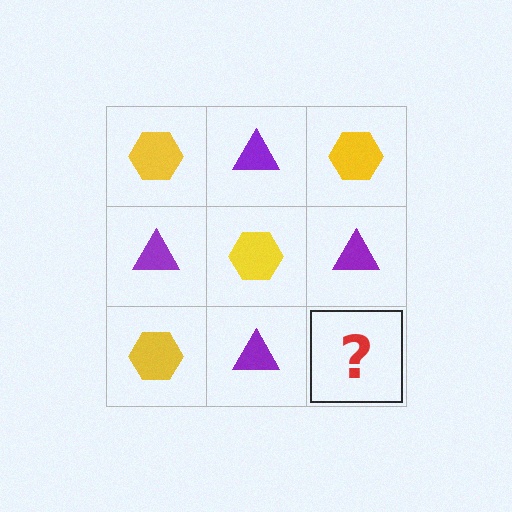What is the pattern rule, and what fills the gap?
The rule is that it alternates yellow hexagon and purple triangle in a checkerboard pattern. The gap should be filled with a yellow hexagon.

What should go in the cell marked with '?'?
The missing cell should contain a yellow hexagon.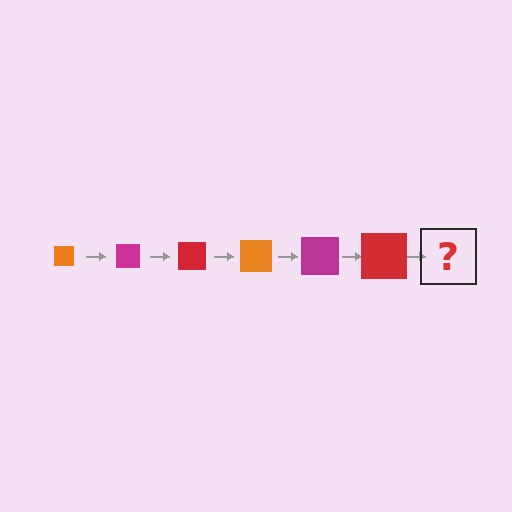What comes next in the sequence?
The next element should be an orange square, larger than the previous one.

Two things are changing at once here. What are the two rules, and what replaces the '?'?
The two rules are that the square grows larger each step and the color cycles through orange, magenta, and red. The '?' should be an orange square, larger than the previous one.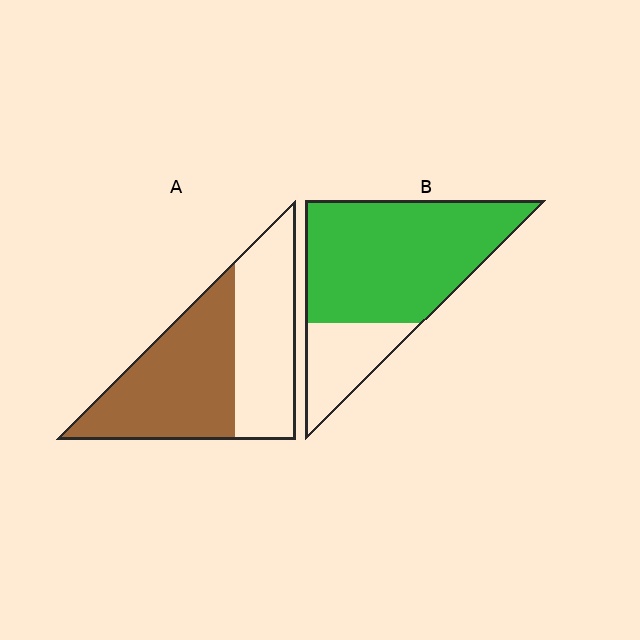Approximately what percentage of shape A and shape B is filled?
A is approximately 55% and B is approximately 75%.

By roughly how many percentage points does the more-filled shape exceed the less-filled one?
By roughly 20 percentage points (B over A).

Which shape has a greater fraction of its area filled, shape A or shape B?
Shape B.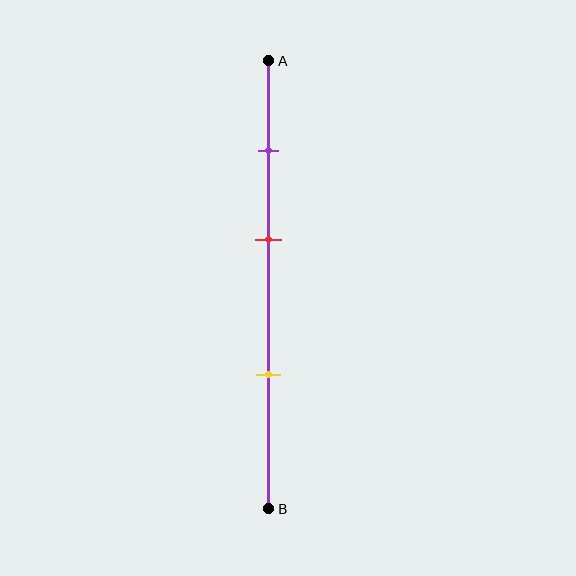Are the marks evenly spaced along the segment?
Yes, the marks are approximately evenly spaced.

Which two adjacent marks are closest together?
The purple and red marks are the closest adjacent pair.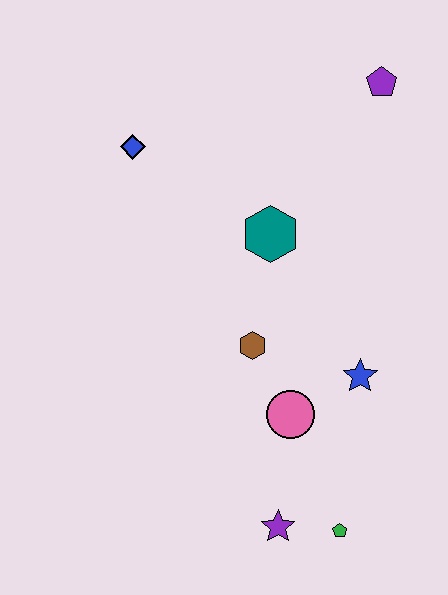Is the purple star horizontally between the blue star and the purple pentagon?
No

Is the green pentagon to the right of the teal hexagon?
Yes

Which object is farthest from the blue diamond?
The green pentagon is farthest from the blue diamond.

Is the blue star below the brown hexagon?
Yes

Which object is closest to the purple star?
The green pentagon is closest to the purple star.